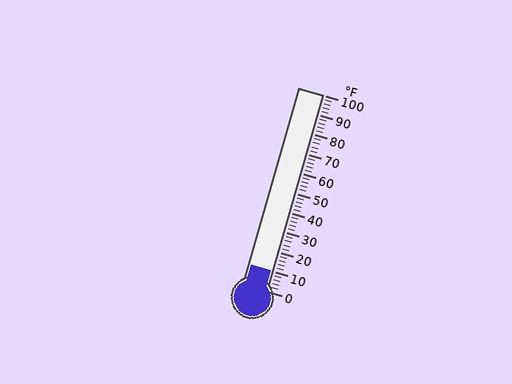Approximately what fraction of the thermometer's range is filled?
The thermometer is filled to approximately 10% of its range.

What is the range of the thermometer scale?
The thermometer scale ranges from 0°F to 100°F.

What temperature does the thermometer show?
The thermometer shows approximately 10°F.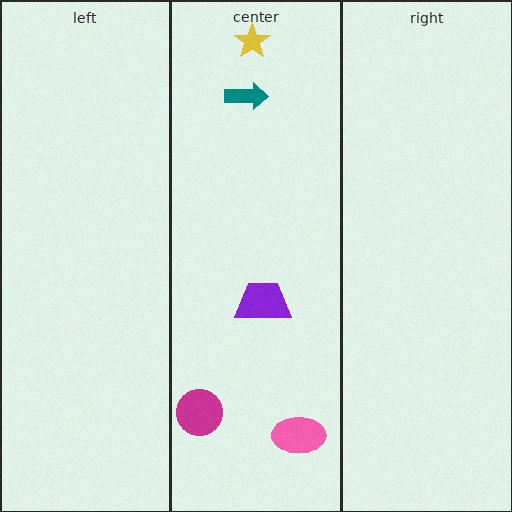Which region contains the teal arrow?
The center region.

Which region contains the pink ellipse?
The center region.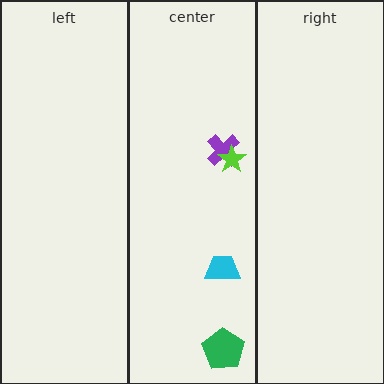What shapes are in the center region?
The purple cross, the green pentagon, the lime star, the cyan trapezoid.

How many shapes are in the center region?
4.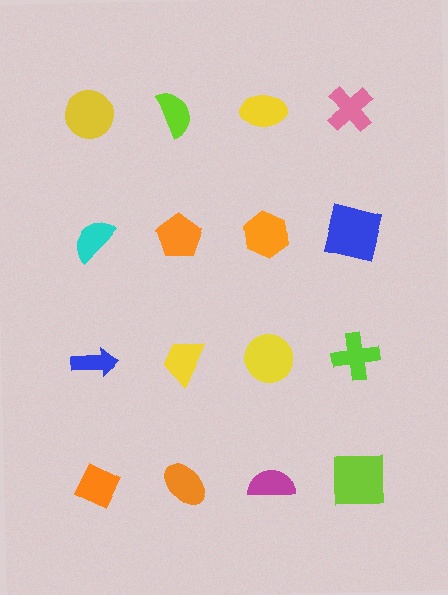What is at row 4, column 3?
A magenta semicircle.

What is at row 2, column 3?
An orange hexagon.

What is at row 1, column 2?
A lime semicircle.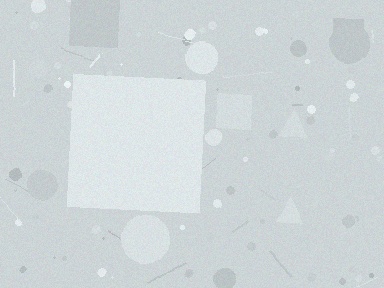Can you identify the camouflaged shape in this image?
The camouflaged shape is a square.